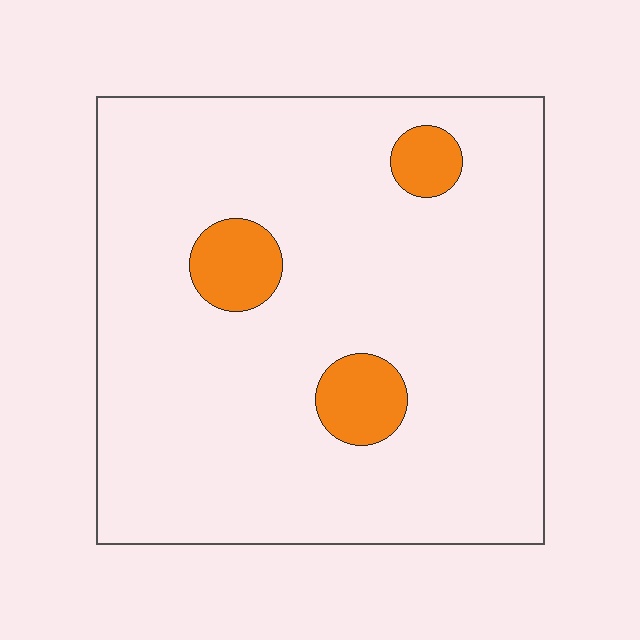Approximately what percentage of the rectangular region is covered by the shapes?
Approximately 10%.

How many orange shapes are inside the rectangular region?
3.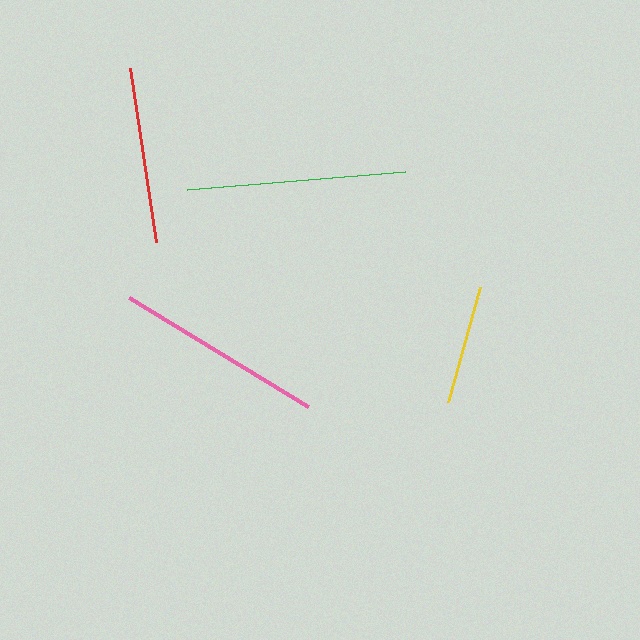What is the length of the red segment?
The red segment is approximately 176 pixels long.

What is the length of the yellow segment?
The yellow segment is approximately 119 pixels long.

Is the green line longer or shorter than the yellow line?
The green line is longer than the yellow line.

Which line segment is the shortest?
The yellow line is the shortest at approximately 119 pixels.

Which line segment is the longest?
The green line is the longest at approximately 219 pixels.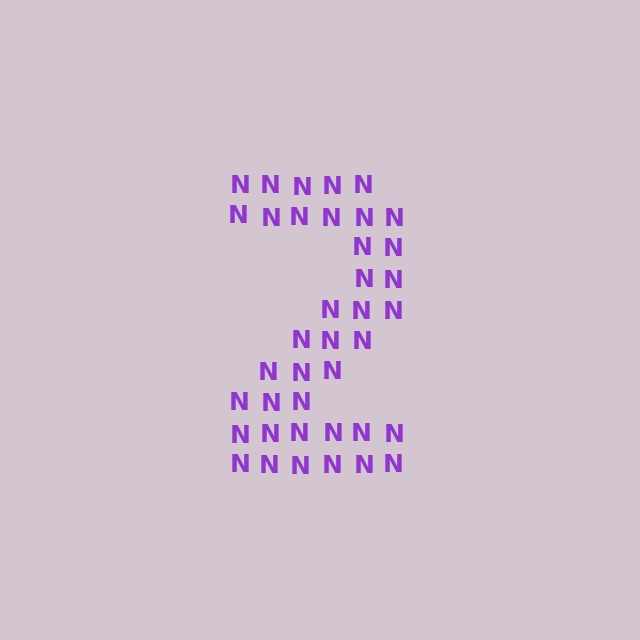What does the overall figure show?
The overall figure shows the digit 2.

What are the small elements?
The small elements are letter N's.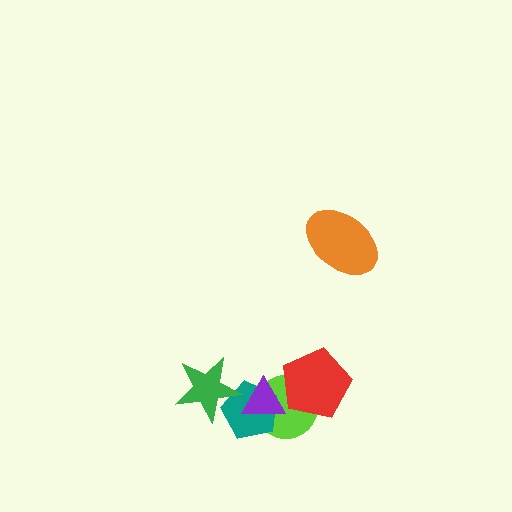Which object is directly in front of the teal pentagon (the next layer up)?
The green star is directly in front of the teal pentagon.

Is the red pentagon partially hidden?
Yes, it is partially covered by another shape.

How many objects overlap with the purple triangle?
3 objects overlap with the purple triangle.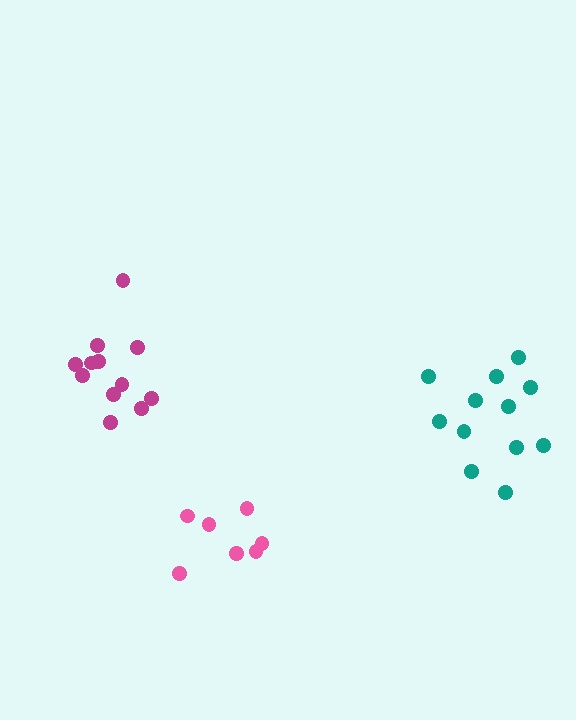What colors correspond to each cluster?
The clusters are colored: pink, magenta, teal.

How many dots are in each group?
Group 1: 7 dots, Group 2: 12 dots, Group 3: 12 dots (31 total).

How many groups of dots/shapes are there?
There are 3 groups.